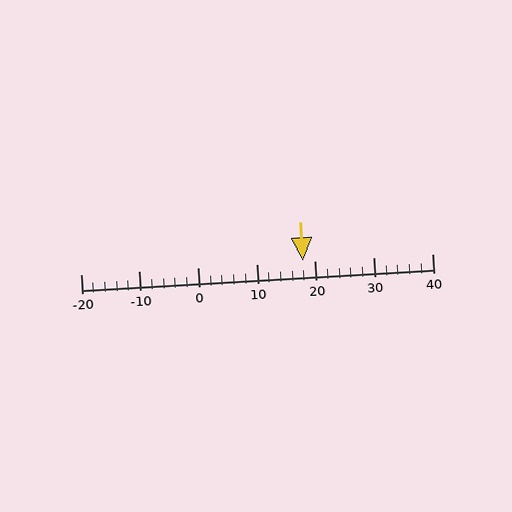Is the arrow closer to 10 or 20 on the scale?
The arrow is closer to 20.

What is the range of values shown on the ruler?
The ruler shows values from -20 to 40.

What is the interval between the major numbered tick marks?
The major tick marks are spaced 10 units apart.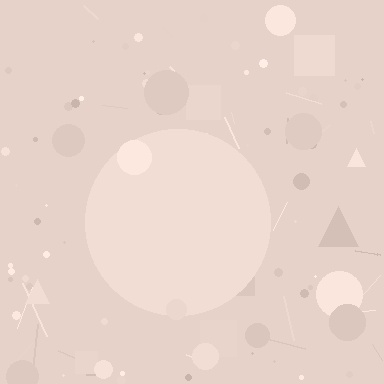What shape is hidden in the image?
A circle is hidden in the image.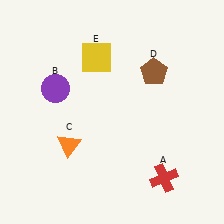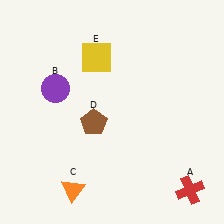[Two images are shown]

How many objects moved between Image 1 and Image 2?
3 objects moved between the two images.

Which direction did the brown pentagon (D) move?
The brown pentagon (D) moved left.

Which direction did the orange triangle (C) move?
The orange triangle (C) moved down.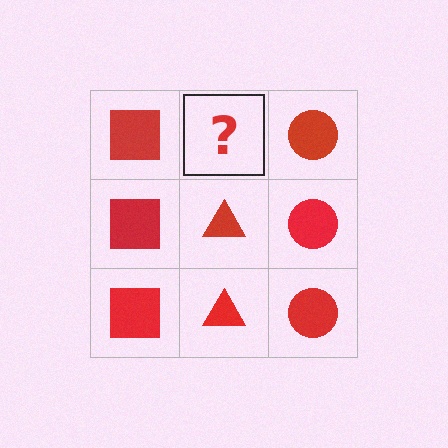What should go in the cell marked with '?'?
The missing cell should contain a red triangle.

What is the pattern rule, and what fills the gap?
The rule is that each column has a consistent shape. The gap should be filled with a red triangle.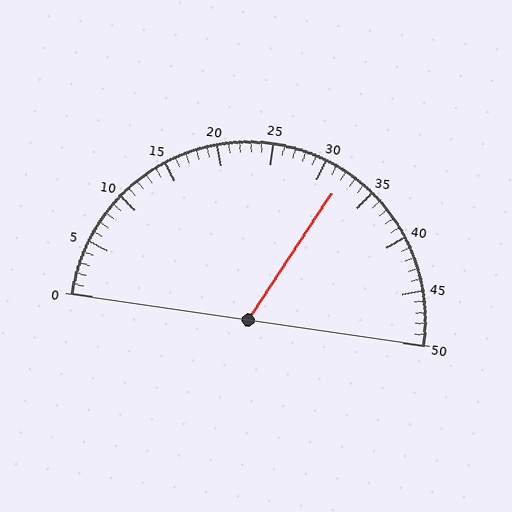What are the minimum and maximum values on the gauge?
The gauge ranges from 0 to 50.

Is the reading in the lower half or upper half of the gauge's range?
The reading is in the upper half of the range (0 to 50).